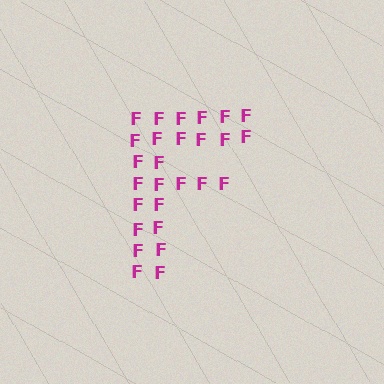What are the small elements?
The small elements are letter F's.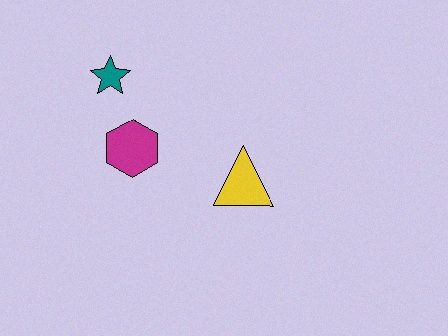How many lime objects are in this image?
There are no lime objects.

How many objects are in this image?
There are 3 objects.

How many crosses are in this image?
There are no crosses.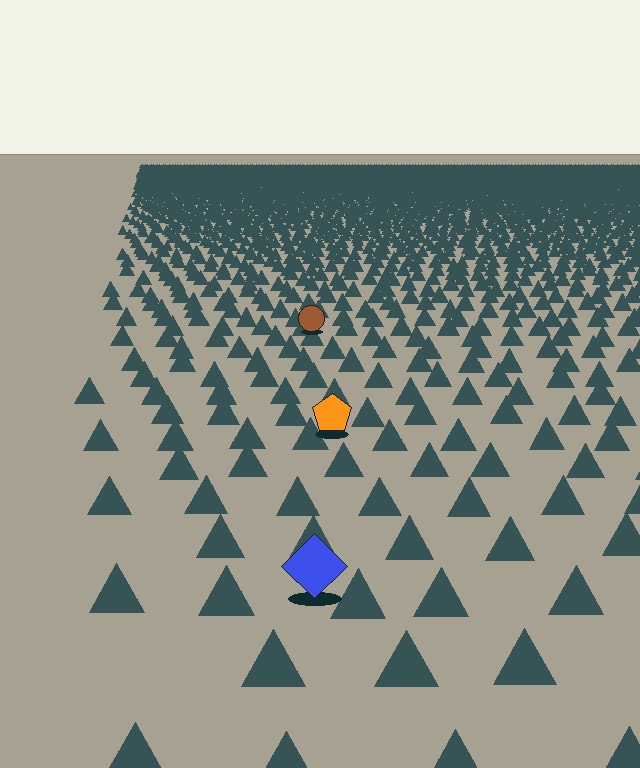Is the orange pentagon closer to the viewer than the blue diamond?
No. The blue diamond is closer — you can tell from the texture gradient: the ground texture is coarser near it.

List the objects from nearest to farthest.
From nearest to farthest: the blue diamond, the orange pentagon, the brown circle.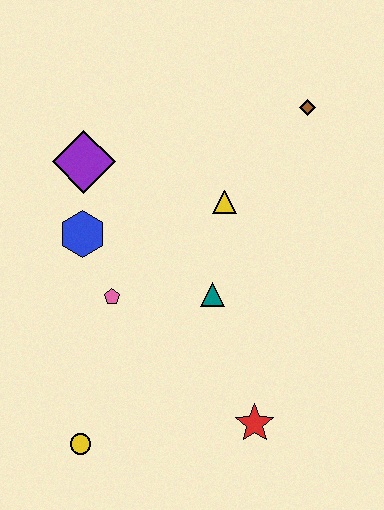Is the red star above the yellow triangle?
No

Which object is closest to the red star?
The teal triangle is closest to the red star.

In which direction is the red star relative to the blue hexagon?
The red star is below the blue hexagon.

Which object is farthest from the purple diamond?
The red star is farthest from the purple diamond.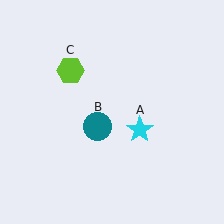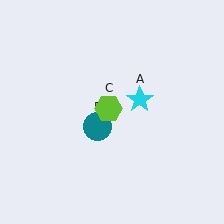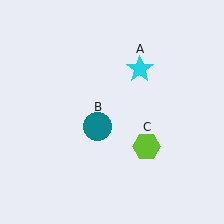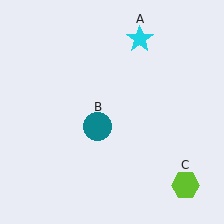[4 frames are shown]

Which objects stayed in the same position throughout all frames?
Teal circle (object B) remained stationary.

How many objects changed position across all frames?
2 objects changed position: cyan star (object A), lime hexagon (object C).